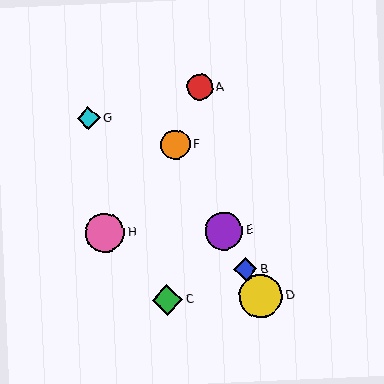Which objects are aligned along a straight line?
Objects B, D, E, F are aligned along a straight line.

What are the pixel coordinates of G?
Object G is at (88, 118).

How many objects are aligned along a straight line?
4 objects (B, D, E, F) are aligned along a straight line.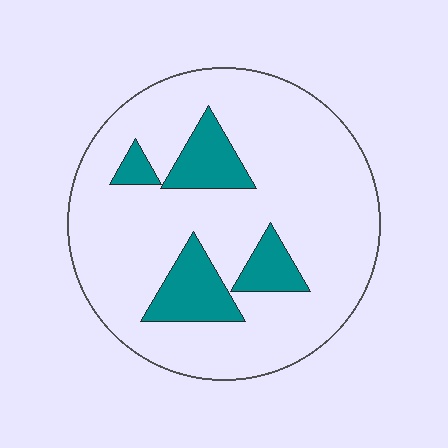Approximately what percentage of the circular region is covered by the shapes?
Approximately 15%.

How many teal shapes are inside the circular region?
4.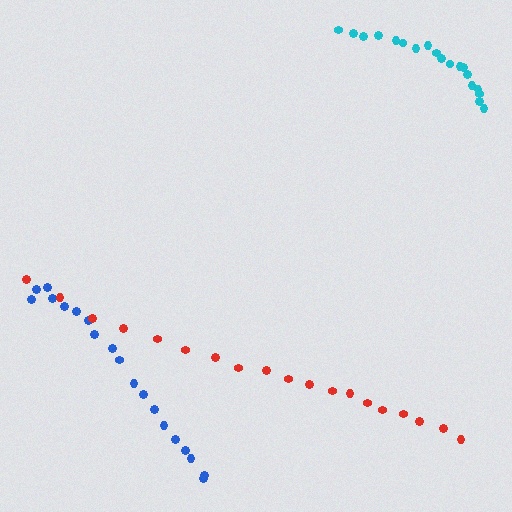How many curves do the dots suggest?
There are 3 distinct paths.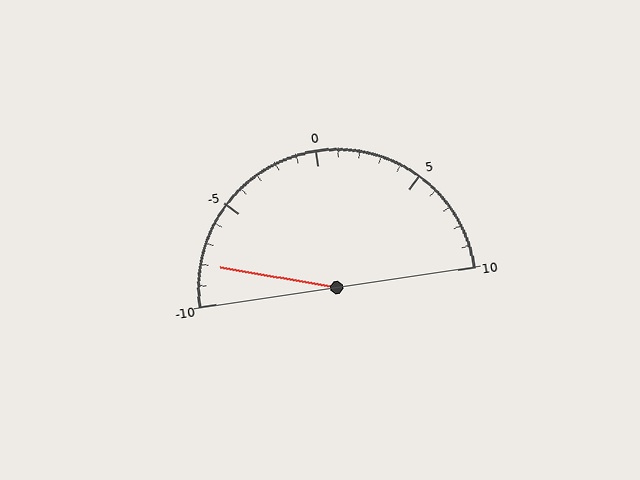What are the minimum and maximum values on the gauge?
The gauge ranges from -10 to 10.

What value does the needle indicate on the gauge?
The needle indicates approximately -8.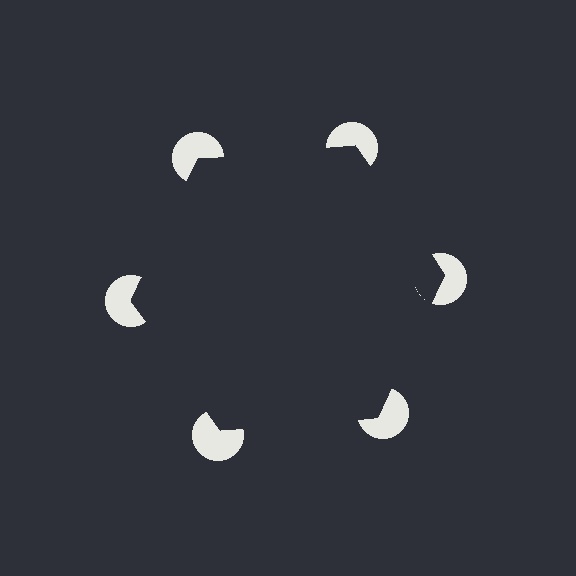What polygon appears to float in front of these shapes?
An illusory hexagon — its edges are inferred from the aligned wedge cuts in the pac-man discs, not physically drawn.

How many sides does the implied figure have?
6 sides.